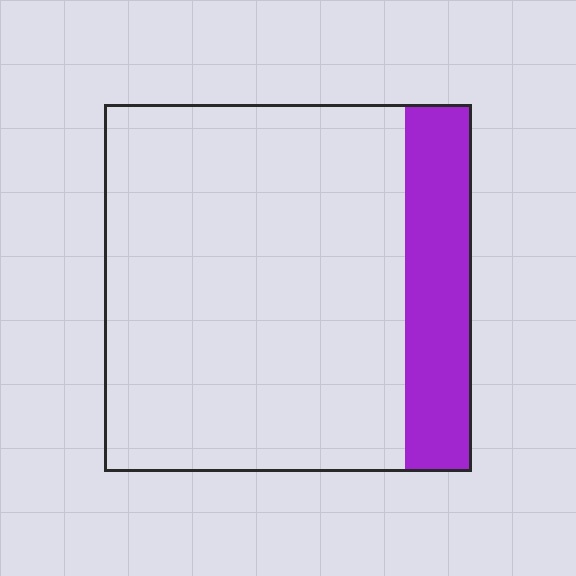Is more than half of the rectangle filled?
No.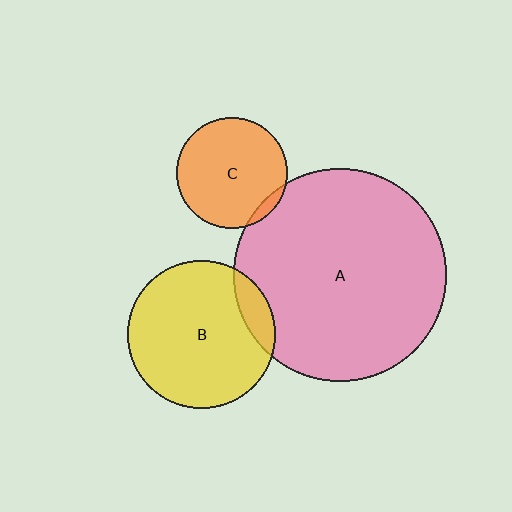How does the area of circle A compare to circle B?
Approximately 2.1 times.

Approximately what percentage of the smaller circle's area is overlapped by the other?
Approximately 10%.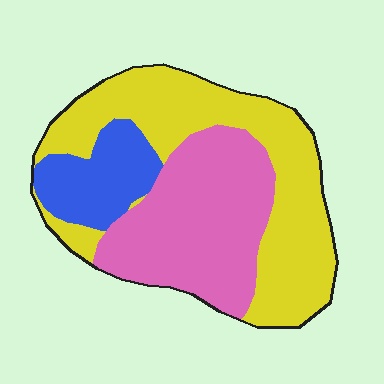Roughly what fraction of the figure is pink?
Pink takes up between a third and a half of the figure.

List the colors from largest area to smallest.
From largest to smallest: yellow, pink, blue.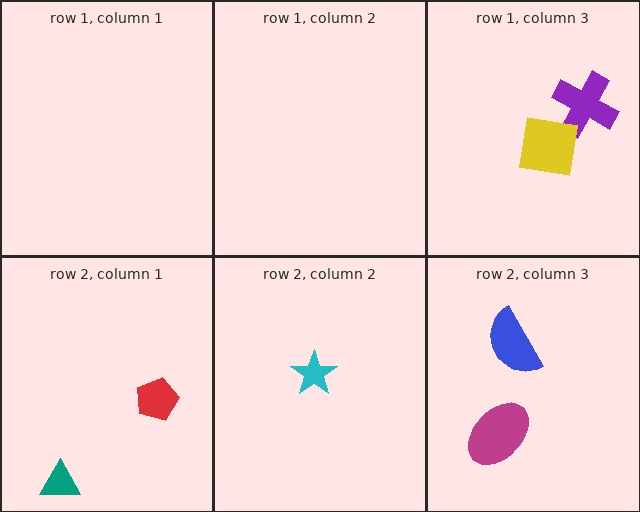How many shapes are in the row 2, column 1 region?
2.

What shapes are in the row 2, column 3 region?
The magenta ellipse, the blue semicircle.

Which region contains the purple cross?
The row 1, column 3 region.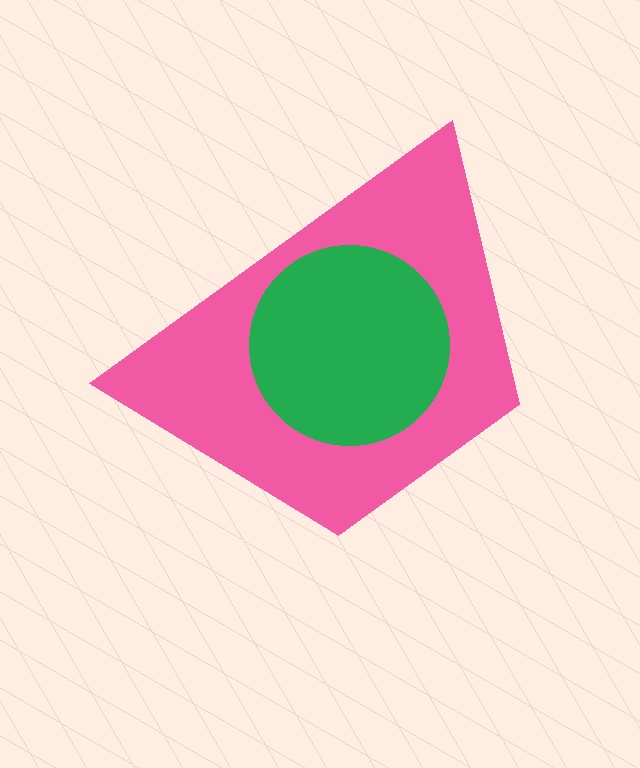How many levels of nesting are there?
2.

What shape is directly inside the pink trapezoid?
The green circle.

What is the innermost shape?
The green circle.